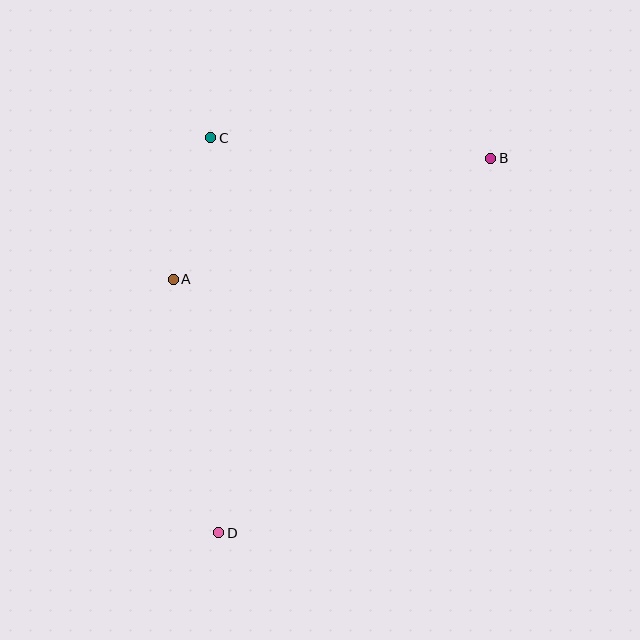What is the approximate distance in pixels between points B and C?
The distance between B and C is approximately 281 pixels.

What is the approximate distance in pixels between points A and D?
The distance between A and D is approximately 258 pixels.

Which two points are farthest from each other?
Points B and D are farthest from each other.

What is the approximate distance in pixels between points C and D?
The distance between C and D is approximately 395 pixels.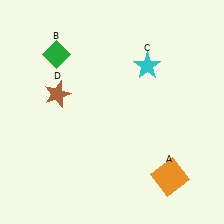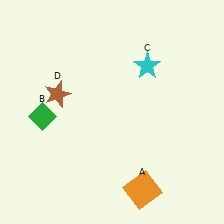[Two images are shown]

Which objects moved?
The objects that moved are: the orange square (A), the green diamond (B).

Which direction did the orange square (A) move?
The orange square (A) moved left.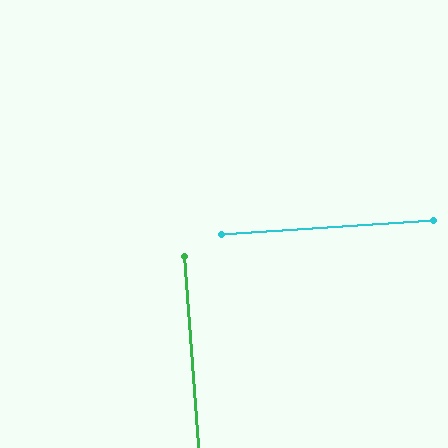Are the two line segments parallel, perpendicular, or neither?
Perpendicular — they meet at approximately 90°.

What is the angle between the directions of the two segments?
Approximately 90 degrees.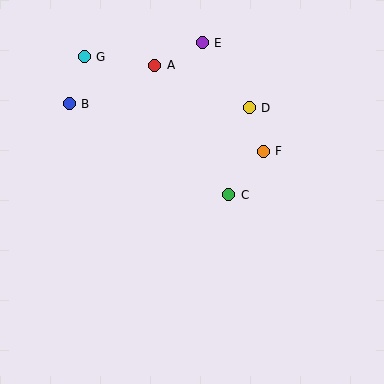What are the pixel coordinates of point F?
Point F is at (263, 151).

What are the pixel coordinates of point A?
Point A is at (155, 65).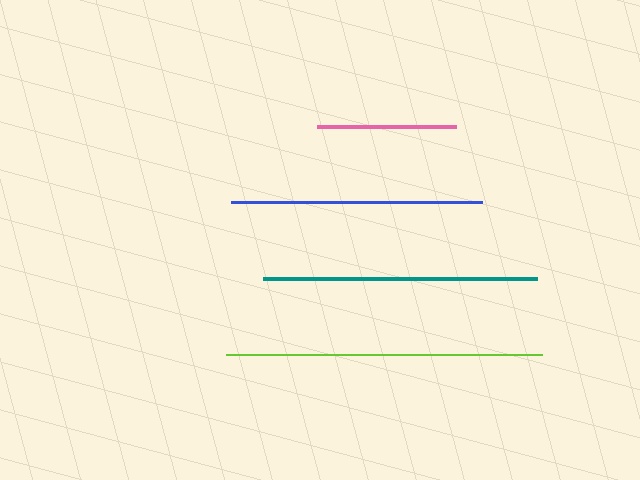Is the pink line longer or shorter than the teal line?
The teal line is longer than the pink line.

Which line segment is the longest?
The lime line is the longest at approximately 315 pixels.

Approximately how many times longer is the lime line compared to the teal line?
The lime line is approximately 1.2 times the length of the teal line.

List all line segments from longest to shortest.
From longest to shortest: lime, teal, blue, pink.